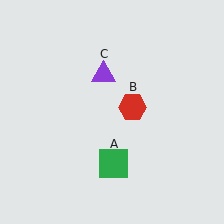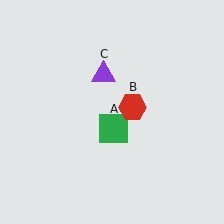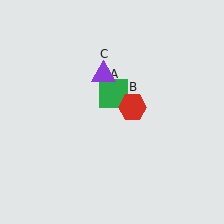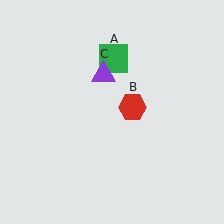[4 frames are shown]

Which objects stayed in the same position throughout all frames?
Red hexagon (object B) and purple triangle (object C) remained stationary.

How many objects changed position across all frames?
1 object changed position: green square (object A).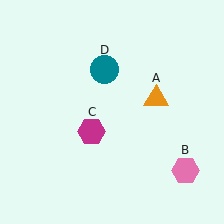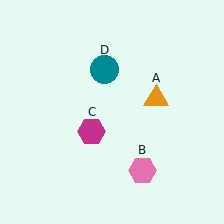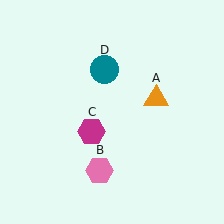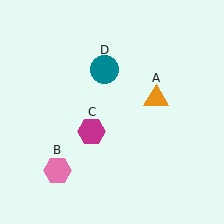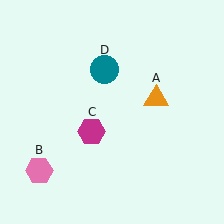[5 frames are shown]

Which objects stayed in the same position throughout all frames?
Orange triangle (object A) and magenta hexagon (object C) and teal circle (object D) remained stationary.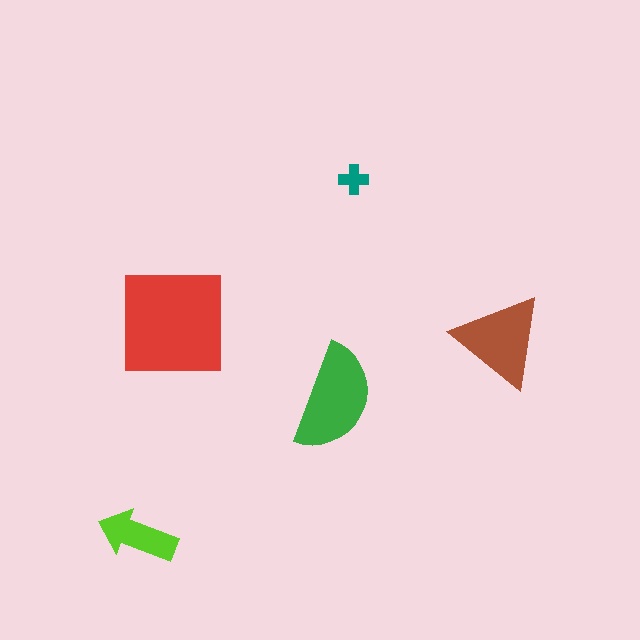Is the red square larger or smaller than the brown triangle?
Larger.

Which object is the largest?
The red square.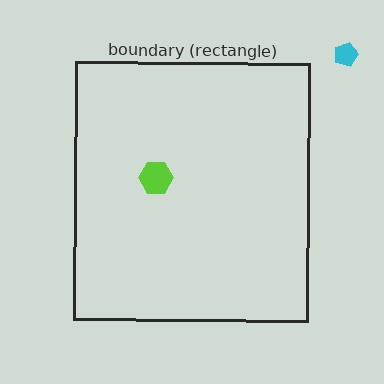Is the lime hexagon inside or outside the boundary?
Inside.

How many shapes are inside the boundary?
1 inside, 1 outside.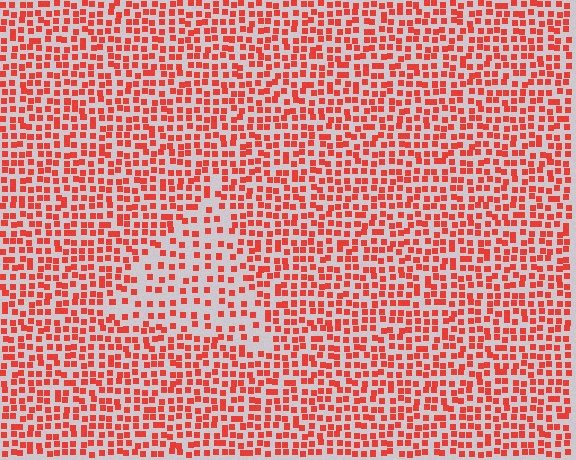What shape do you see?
I see a triangle.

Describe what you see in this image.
The image contains small red elements arranged at two different densities. A triangle-shaped region is visible where the elements are less densely packed than the surrounding area.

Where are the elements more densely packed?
The elements are more densely packed outside the triangle boundary.